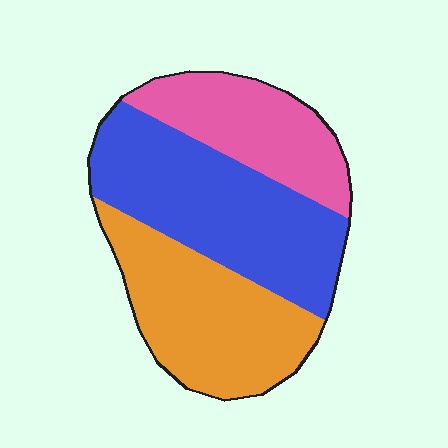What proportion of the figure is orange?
Orange covers roughly 35% of the figure.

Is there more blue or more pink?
Blue.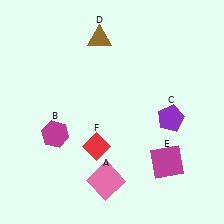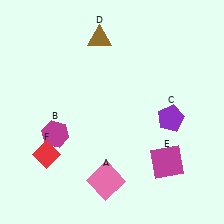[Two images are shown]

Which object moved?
The red diamond (F) moved left.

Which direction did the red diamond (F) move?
The red diamond (F) moved left.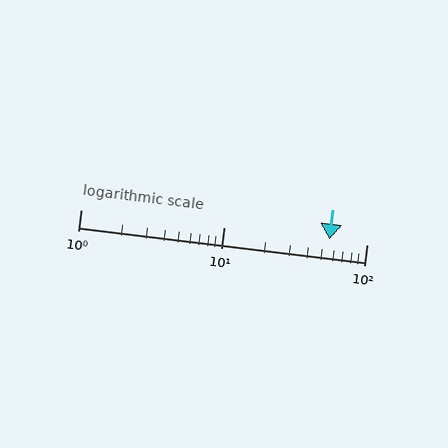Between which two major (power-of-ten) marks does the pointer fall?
The pointer is between 10 and 100.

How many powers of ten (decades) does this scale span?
The scale spans 2 decades, from 1 to 100.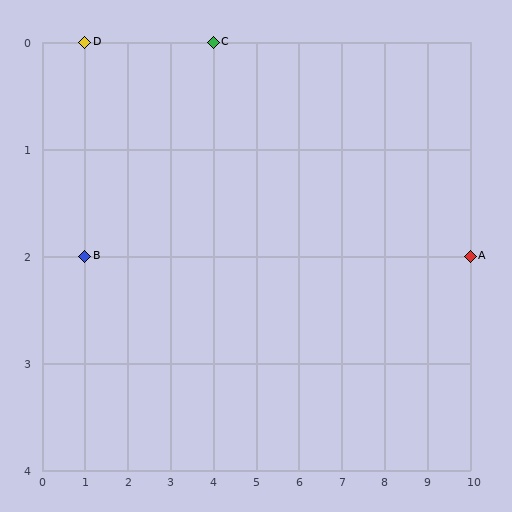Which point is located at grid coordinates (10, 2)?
Point A is at (10, 2).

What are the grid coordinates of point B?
Point B is at grid coordinates (1, 2).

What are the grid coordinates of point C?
Point C is at grid coordinates (4, 0).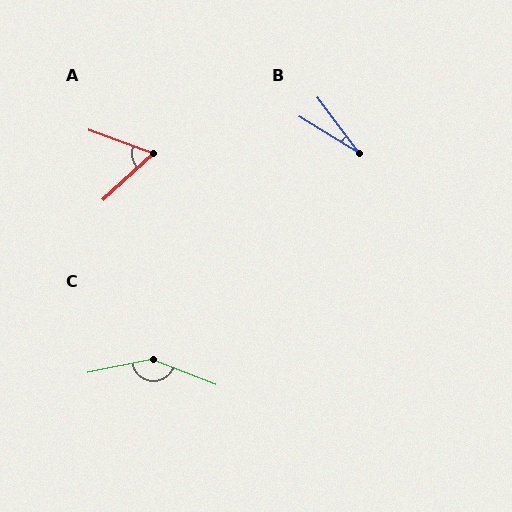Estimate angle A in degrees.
Approximately 63 degrees.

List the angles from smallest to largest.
B (22°), A (63°), C (147°).